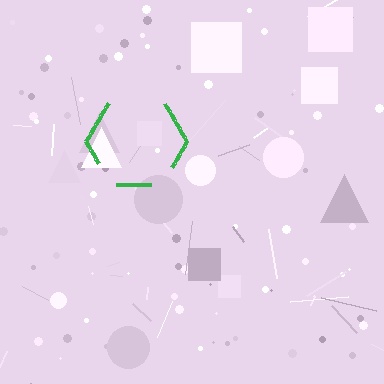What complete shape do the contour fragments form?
The contour fragments form a hexagon.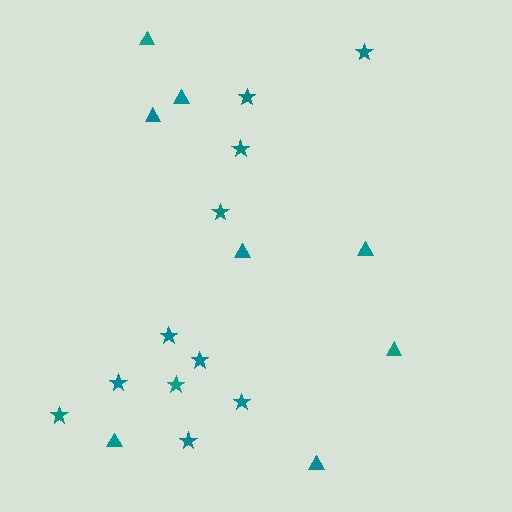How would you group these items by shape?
There are 2 groups: one group of triangles (8) and one group of stars (11).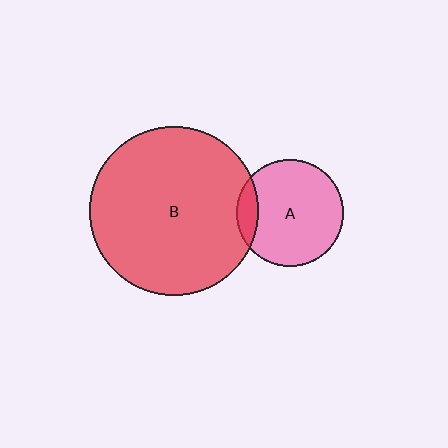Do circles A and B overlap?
Yes.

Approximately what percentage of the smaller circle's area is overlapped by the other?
Approximately 10%.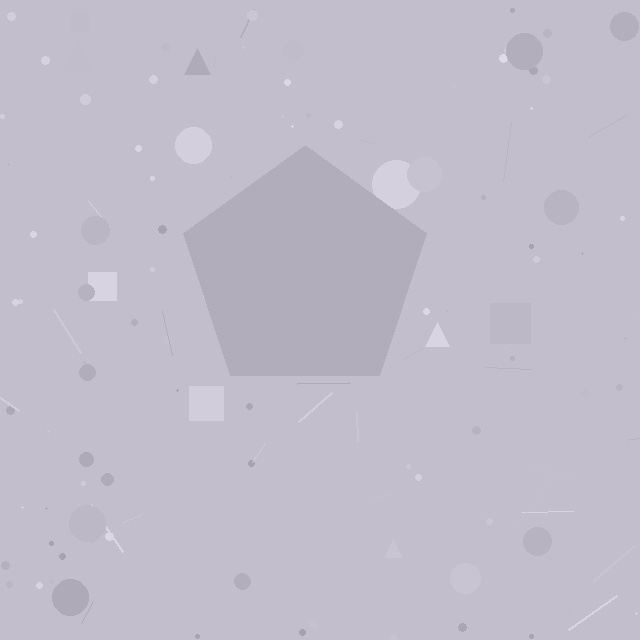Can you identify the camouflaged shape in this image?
The camouflaged shape is a pentagon.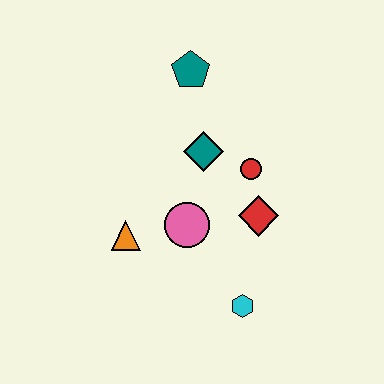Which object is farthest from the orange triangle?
The teal pentagon is farthest from the orange triangle.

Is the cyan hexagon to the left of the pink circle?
No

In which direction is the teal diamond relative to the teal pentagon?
The teal diamond is below the teal pentagon.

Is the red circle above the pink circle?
Yes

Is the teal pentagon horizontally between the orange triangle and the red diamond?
Yes